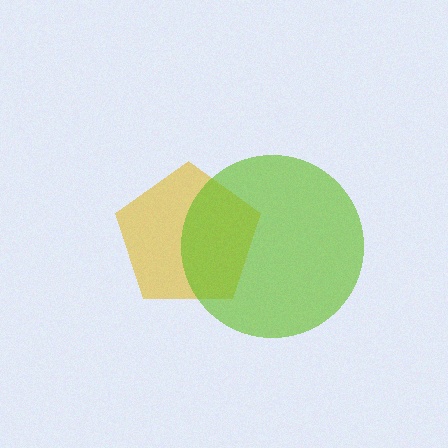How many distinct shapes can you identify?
There are 2 distinct shapes: a yellow pentagon, a lime circle.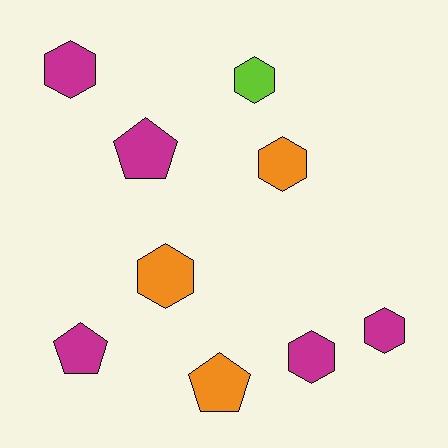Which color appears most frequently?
Magenta, with 5 objects.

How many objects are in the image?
There are 9 objects.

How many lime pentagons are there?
There are no lime pentagons.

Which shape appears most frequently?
Hexagon, with 6 objects.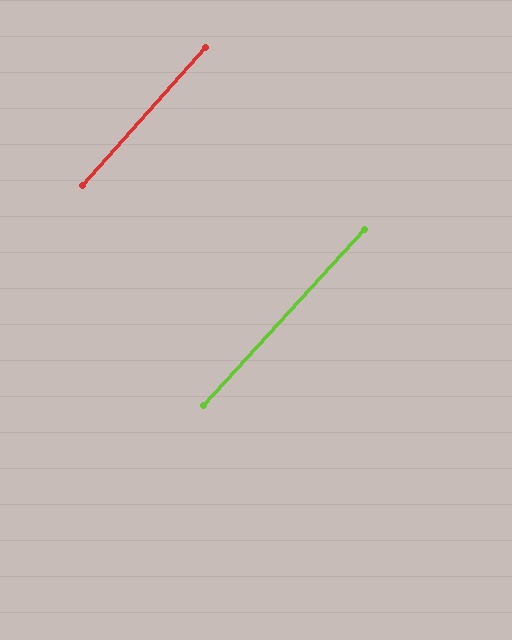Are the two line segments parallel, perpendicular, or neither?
Parallel — their directions differ by only 0.4°.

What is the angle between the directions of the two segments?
Approximately 0 degrees.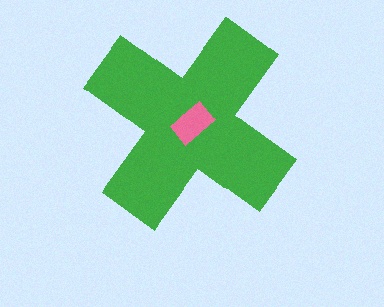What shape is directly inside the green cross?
The pink rectangle.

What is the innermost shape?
The pink rectangle.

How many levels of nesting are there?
2.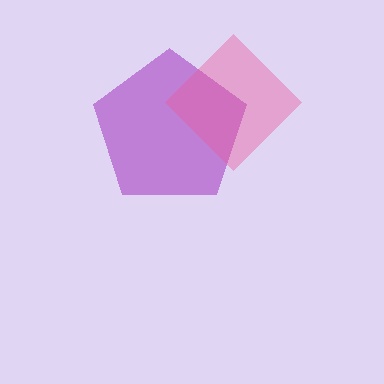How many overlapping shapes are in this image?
There are 2 overlapping shapes in the image.